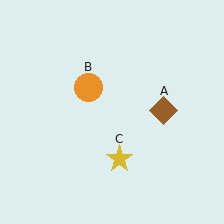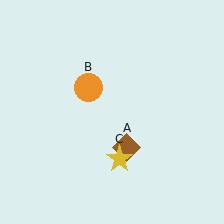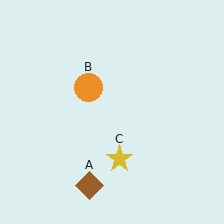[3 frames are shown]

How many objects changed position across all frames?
1 object changed position: brown diamond (object A).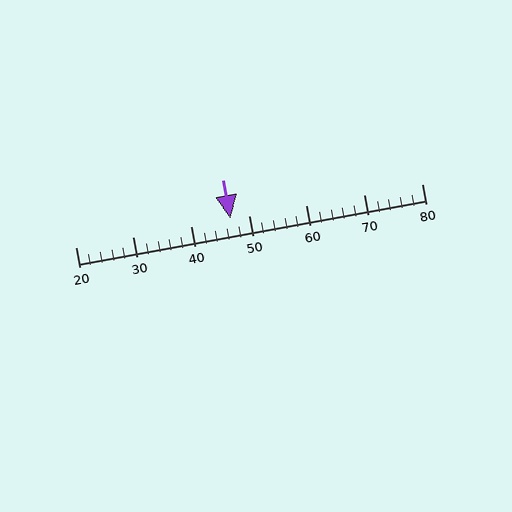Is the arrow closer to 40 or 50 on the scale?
The arrow is closer to 50.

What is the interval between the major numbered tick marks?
The major tick marks are spaced 10 units apart.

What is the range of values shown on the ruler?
The ruler shows values from 20 to 80.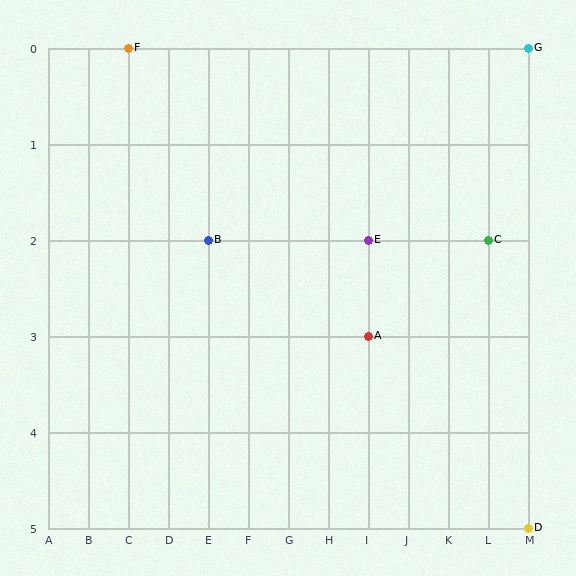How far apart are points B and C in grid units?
Points B and C are 7 columns apart.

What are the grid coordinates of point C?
Point C is at grid coordinates (L, 2).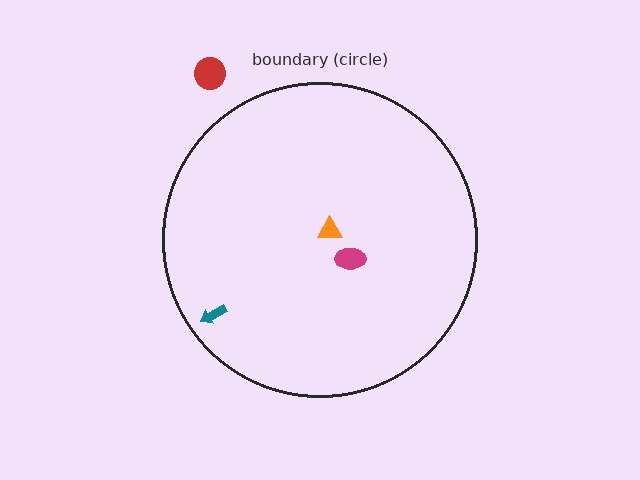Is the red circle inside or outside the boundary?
Outside.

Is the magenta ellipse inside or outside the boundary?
Inside.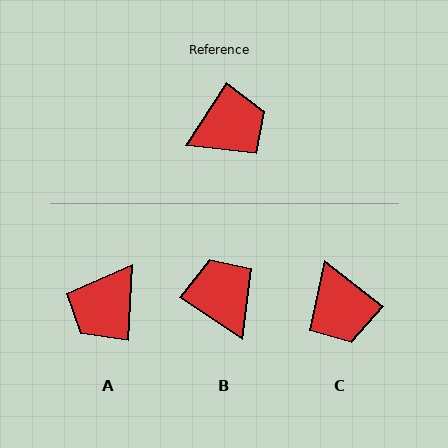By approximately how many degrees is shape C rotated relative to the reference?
Approximately 95 degrees clockwise.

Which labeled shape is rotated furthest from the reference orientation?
A, about 150 degrees away.